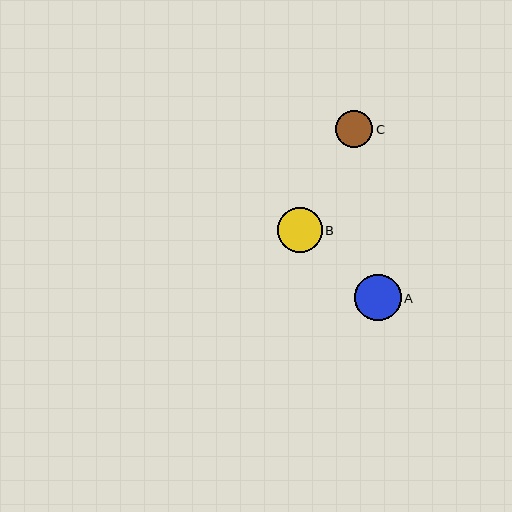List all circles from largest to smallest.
From largest to smallest: A, B, C.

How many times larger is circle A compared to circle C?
Circle A is approximately 1.2 times the size of circle C.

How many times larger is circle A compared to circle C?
Circle A is approximately 1.2 times the size of circle C.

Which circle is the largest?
Circle A is the largest with a size of approximately 46 pixels.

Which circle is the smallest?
Circle C is the smallest with a size of approximately 37 pixels.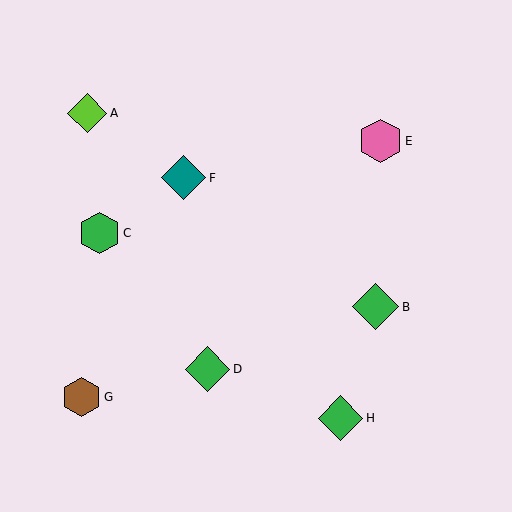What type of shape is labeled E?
Shape E is a pink hexagon.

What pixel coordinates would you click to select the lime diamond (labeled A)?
Click at (87, 113) to select the lime diamond A.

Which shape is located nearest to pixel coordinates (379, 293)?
The green diamond (labeled B) at (375, 307) is nearest to that location.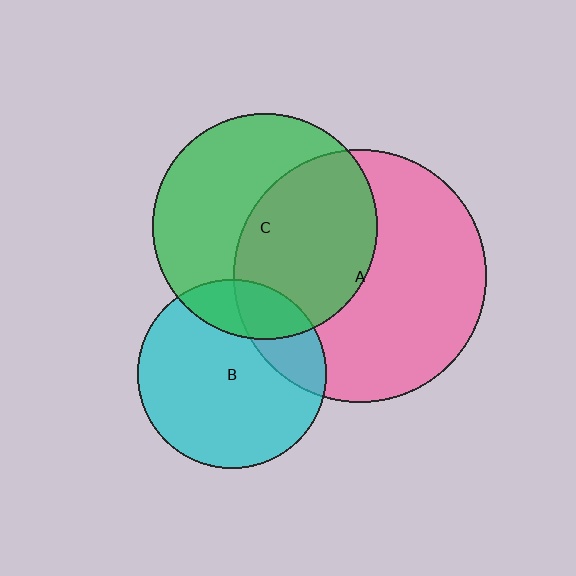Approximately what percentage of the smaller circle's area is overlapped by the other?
Approximately 50%.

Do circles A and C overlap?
Yes.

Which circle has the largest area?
Circle A (pink).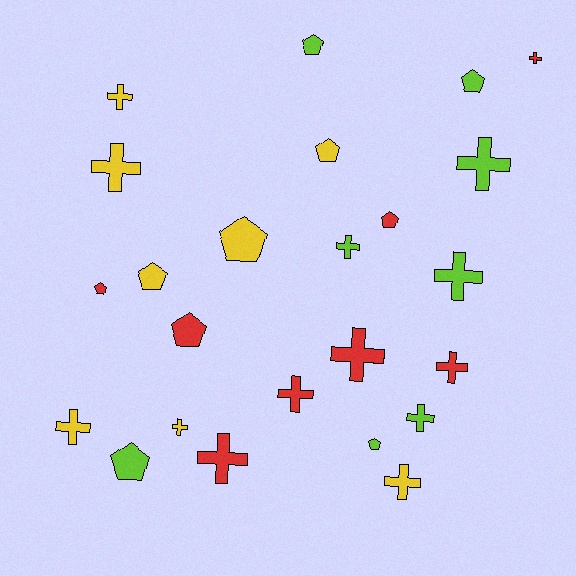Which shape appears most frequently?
Cross, with 14 objects.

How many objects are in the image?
There are 24 objects.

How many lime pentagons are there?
There are 4 lime pentagons.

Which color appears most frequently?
Red, with 8 objects.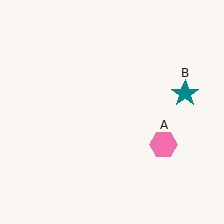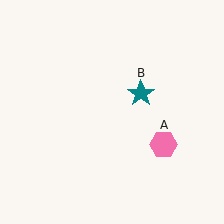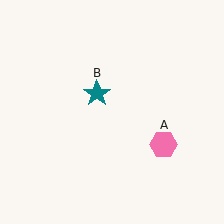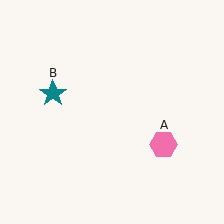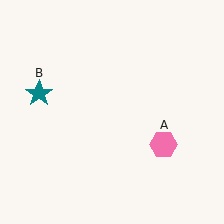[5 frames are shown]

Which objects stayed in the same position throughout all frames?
Pink hexagon (object A) remained stationary.